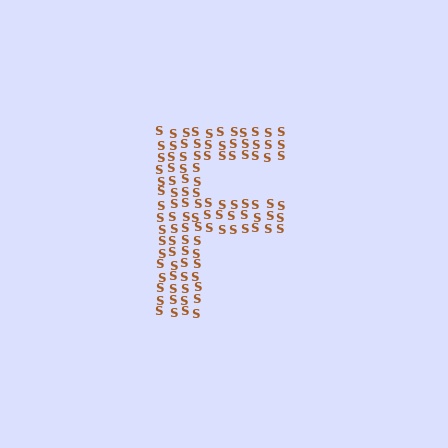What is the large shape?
The large shape is the letter F.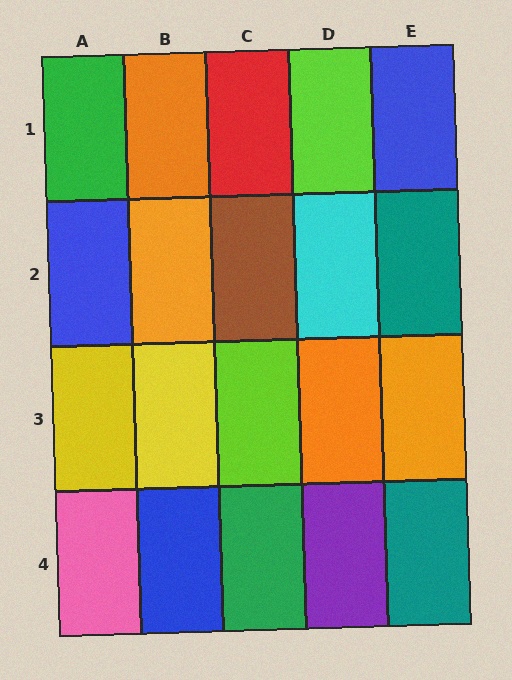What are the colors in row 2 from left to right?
Blue, orange, brown, cyan, teal.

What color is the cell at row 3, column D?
Orange.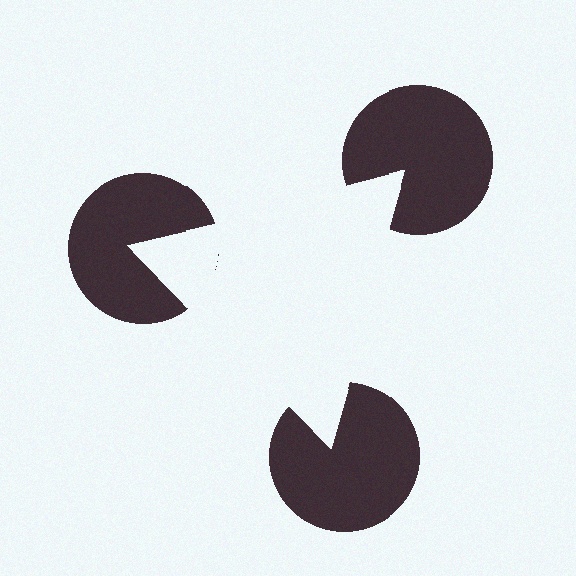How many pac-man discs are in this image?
There are 3 — one at each vertex of the illusory triangle.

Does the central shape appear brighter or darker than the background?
It typically appears slightly brighter than the background, even though no actual brightness change is drawn.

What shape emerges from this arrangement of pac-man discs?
An illusory triangle — its edges are inferred from the aligned wedge cuts in the pac-man discs, not physically drawn.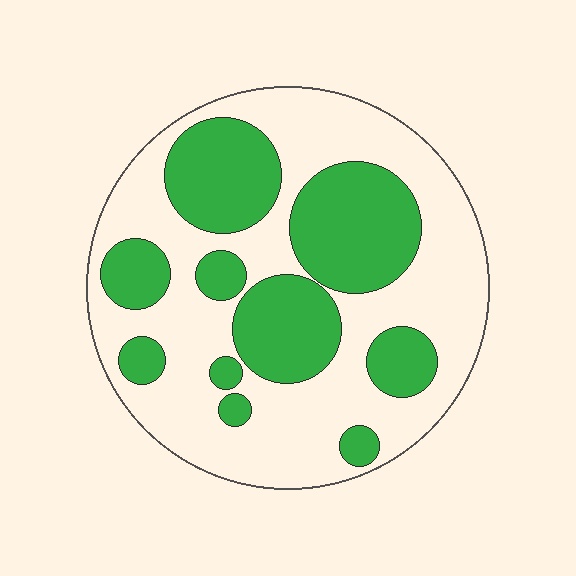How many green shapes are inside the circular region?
10.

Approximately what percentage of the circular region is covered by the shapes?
Approximately 40%.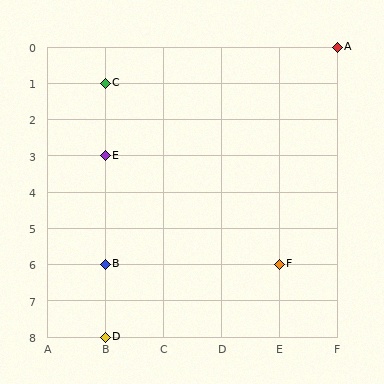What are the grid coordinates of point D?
Point D is at grid coordinates (B, 8).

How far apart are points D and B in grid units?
Points D and B are 2 rows apart.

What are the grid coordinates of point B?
Point B is at grid coordinates (B, 6).